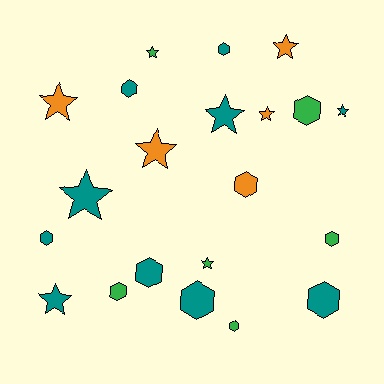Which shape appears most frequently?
Hexagon, with 11 objects.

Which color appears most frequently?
Teal, with 10 objects.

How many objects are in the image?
There are 21 objects.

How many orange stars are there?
There are 4 orange stars.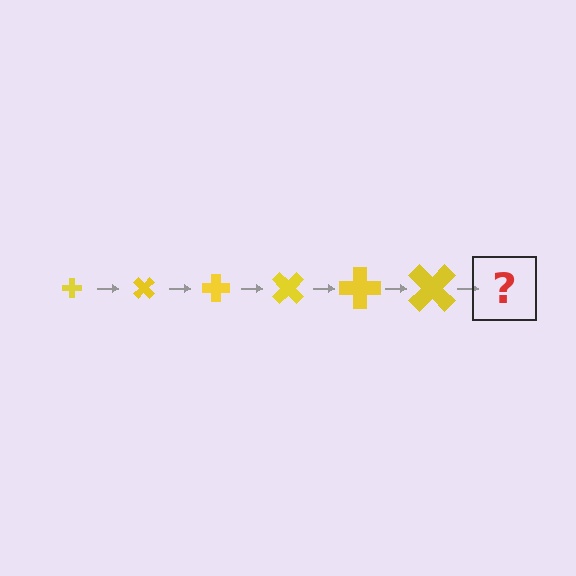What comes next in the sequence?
The next element should be a cross, larger than the previous one and rotated 270 degrees from the start.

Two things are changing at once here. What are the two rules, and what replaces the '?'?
The two rules are that the cross grows larger each step and it rotates 45 degrees each step. The '?' should be a cross, larger than the previous one and rotated 270 degrees from the start.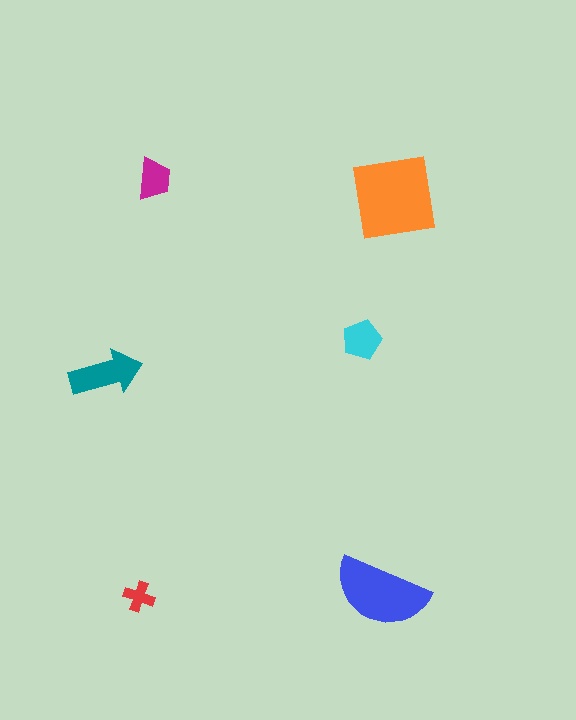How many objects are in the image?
There are 6 objects in the image.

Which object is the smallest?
The red cross.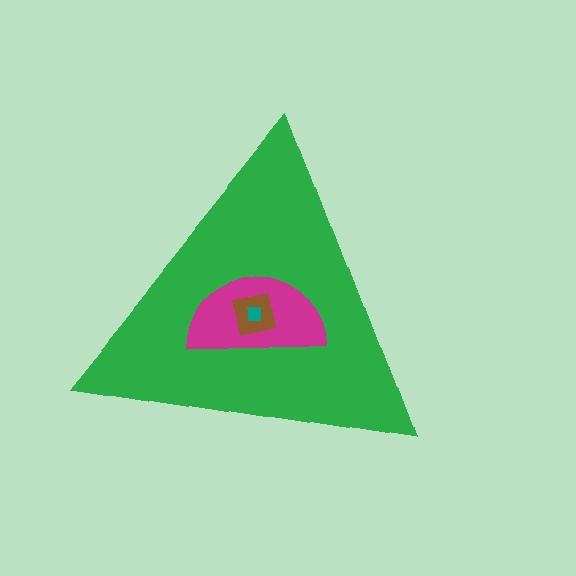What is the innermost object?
The teal square.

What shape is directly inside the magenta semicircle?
The brown square.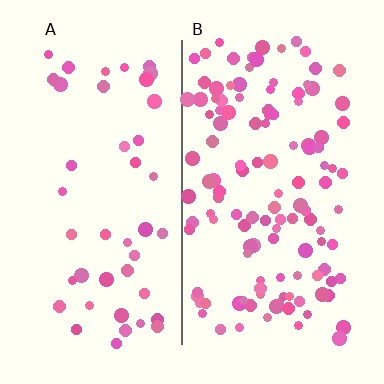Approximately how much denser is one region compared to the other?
Approximately 2.8× — region B over region A.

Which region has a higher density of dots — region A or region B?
B (the right).